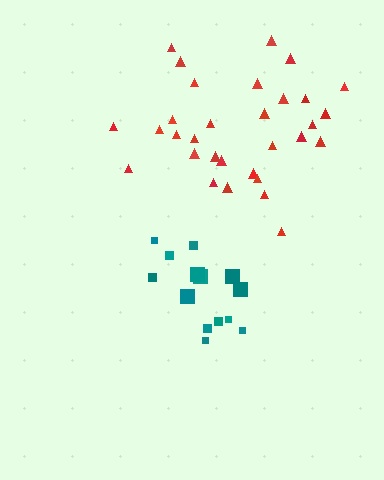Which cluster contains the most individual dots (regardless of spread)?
Red (31).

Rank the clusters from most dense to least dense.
teal, red.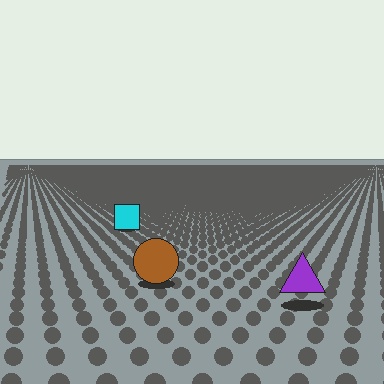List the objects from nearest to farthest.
From nearest to farthest: the purple triangle, the brown circle, the cyan square.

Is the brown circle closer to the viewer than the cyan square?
Yes. The brown circle is closer — you can tell from the texture gradient: the ground texture is coarser near it.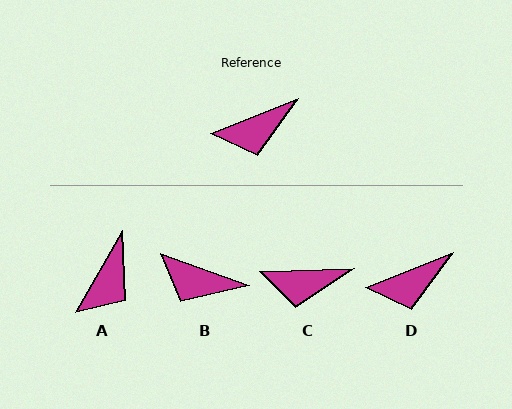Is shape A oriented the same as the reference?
No, it is off by about 39 degrees.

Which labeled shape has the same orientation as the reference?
D.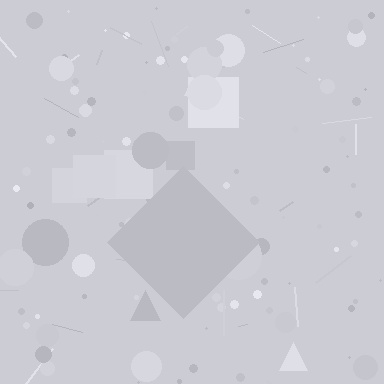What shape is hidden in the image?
A diamond is hidden in the image.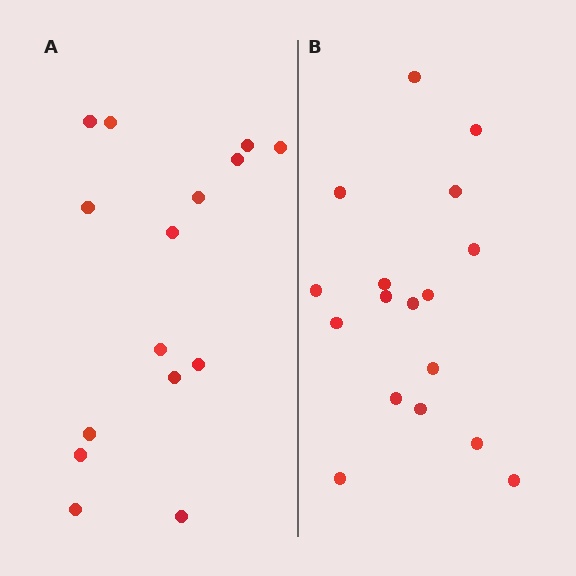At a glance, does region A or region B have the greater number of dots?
Region B (the right region) has more dots.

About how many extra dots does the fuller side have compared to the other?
Region B has just a few more — roughly 2 or 3 more dots than region A.